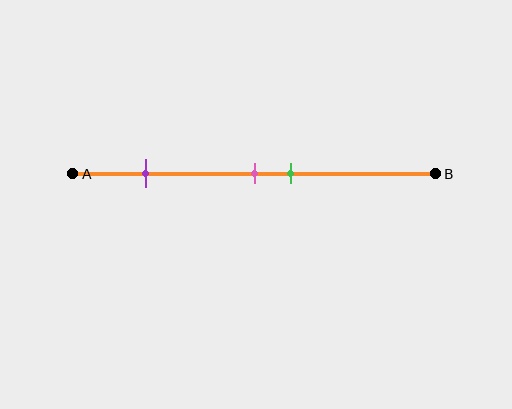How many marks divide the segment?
There are 3 marks dividing the segment.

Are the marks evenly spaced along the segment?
No, the marks are not evenly spaced.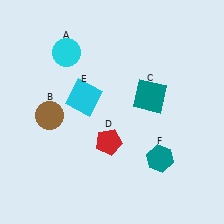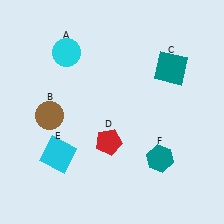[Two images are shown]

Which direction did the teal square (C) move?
The teal square (C) moved up.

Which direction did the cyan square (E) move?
The cyan square (E) moved down.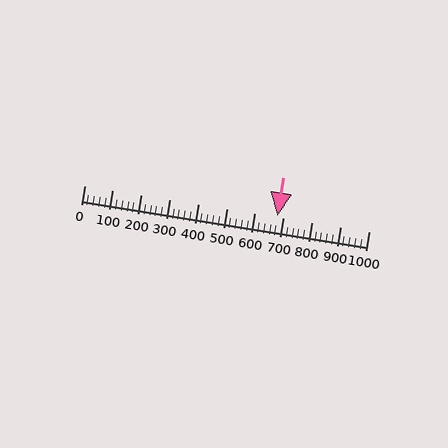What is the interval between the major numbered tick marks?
The major tick marks are spaced 100 units apart.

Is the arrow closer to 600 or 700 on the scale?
The arrow is closer to 700.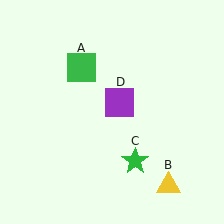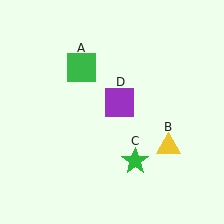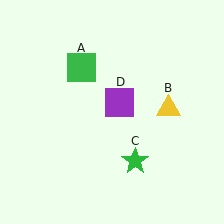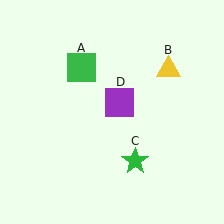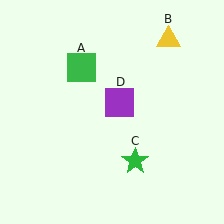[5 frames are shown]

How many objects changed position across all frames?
1 object changed position: yellow triangle (object B).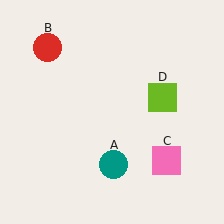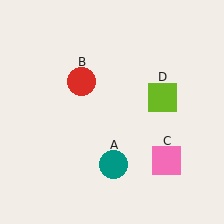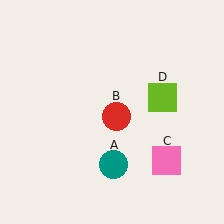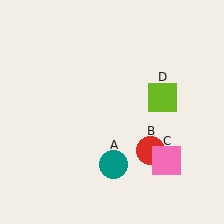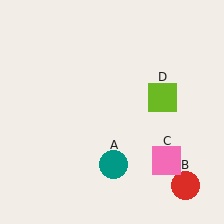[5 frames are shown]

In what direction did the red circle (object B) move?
The red circle (object B) moved down and to the right.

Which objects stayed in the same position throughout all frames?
Teal circle (object A) and pink square (object C) and lime square (object D) remained stationary.